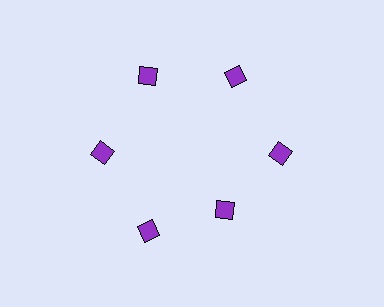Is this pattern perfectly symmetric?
No. The 6 purple diamonds are arranged in a ring, but one element near the 5 o'clock position is pulled inward toward the center, breaking the 6-fold rotational symmetry.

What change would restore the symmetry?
The symmetry would be restored by moving it outward, back onto the ring so that all 6 diamonds sit at equal angles and equal distance from the center.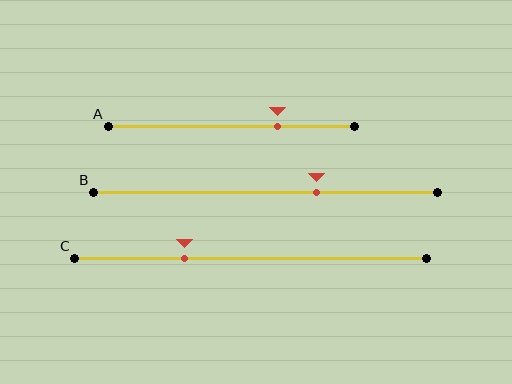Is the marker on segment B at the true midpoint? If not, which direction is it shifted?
No, the marker on segment B is shifted to the right by about 15% of the segment length.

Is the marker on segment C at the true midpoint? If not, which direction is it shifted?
No, the marker on segment C is shifted to the left by about 19% of the segment length.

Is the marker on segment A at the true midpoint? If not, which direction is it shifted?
No, the marker on segment A is shifted to the right by about 19% of the segment length.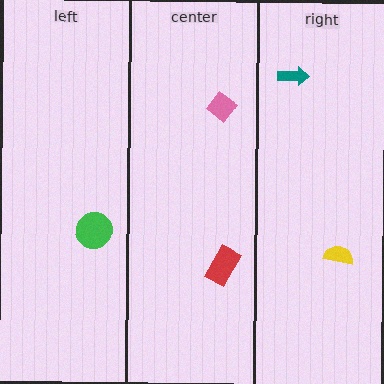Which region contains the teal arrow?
The right region.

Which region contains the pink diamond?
The center region.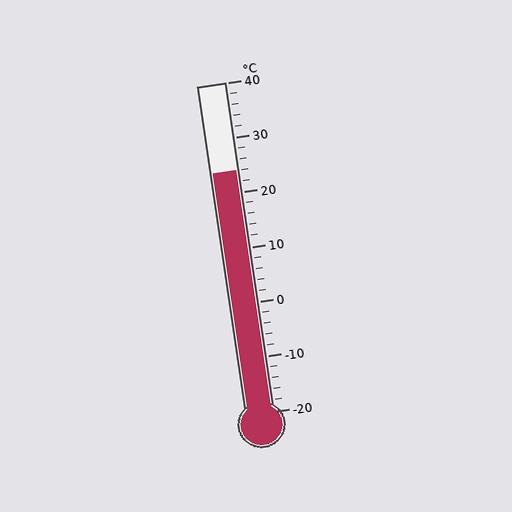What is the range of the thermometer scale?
The thermometer scale ranges from -20°C to 40°C.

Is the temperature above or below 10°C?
The temperature is above 10°C.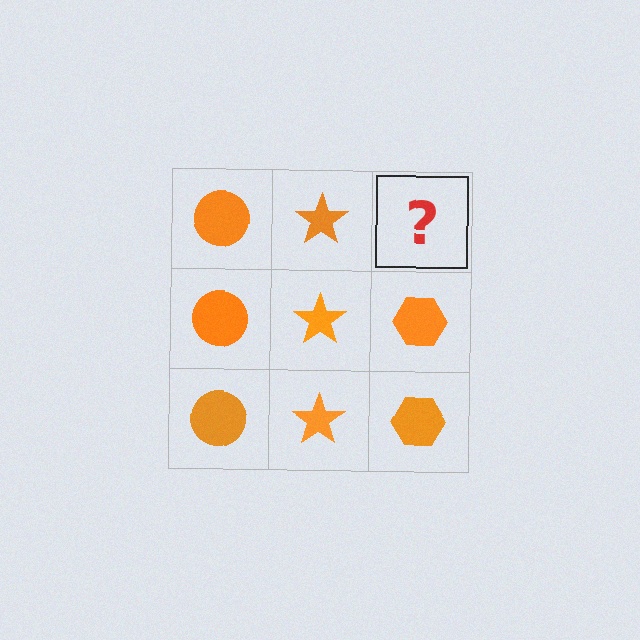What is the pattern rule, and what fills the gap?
The rule is that each column has a consistent shape. The gap should be filled with an orange hexagon.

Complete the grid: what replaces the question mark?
The question mark should be replaced with an orange hexagon.